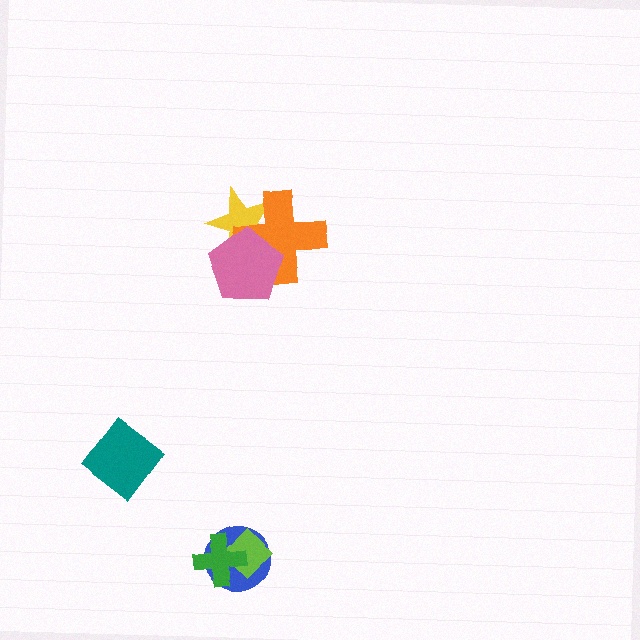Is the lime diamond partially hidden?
Yes, it is partially covered by another shape.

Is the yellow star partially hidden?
Yes, it is partially covered by another shape.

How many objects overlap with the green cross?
2 objects overlap with the green cross.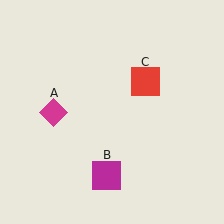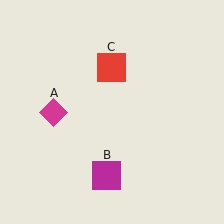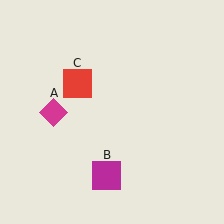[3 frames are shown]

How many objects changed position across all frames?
1 object changed position: red square (object C).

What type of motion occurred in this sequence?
The red square (object C) rotated counterclockwise around the center of the scene.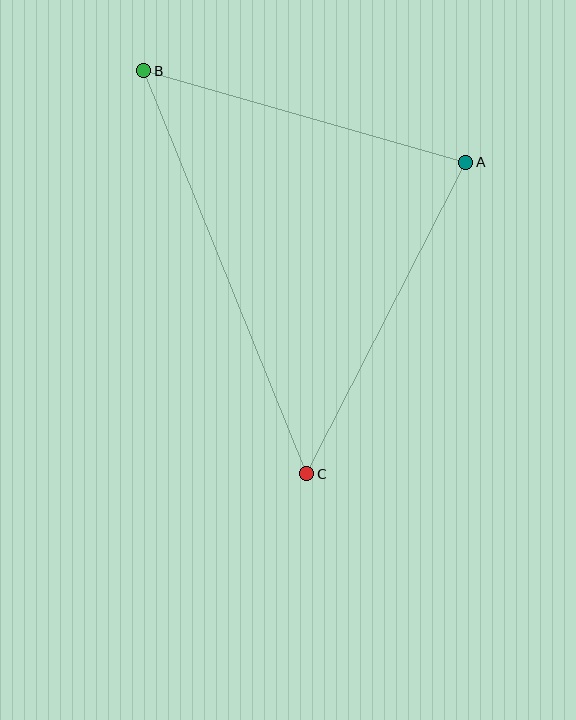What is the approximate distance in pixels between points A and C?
The distance between A and C is approximately 349 pixels.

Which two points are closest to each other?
Points A and B are closest to each other.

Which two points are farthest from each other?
Points B and C are farthest from each other.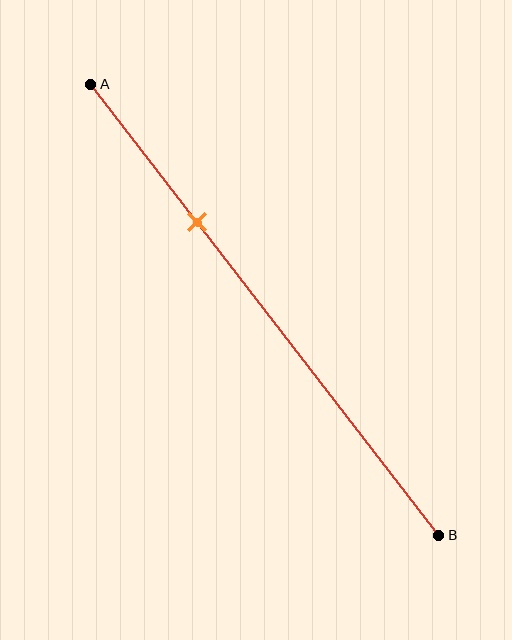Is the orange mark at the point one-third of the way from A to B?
Yes, the mark is approximately at the one-third point.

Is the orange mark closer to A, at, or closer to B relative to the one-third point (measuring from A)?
The orange mark is approximately at the one-third point of segment AB.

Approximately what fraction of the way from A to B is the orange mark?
The orange mark is approximately 30% of the way from A to B.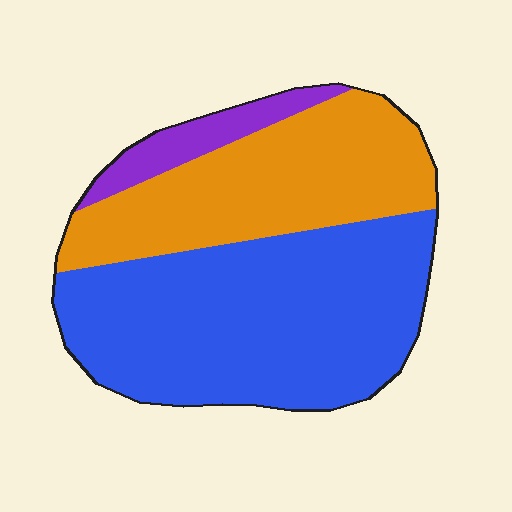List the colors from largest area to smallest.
From largest to smallest: blue, orange, purple.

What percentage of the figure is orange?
Orange covers 36% of the figure.